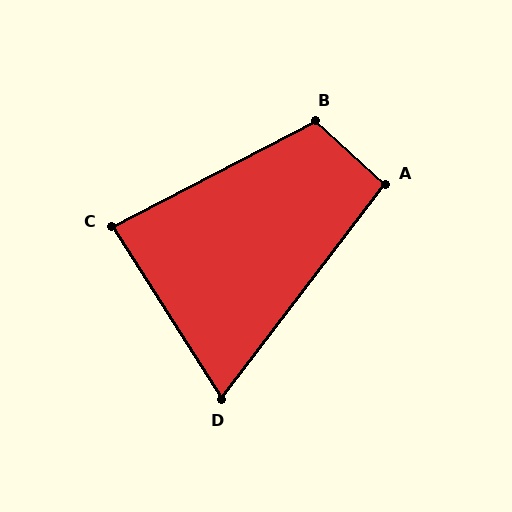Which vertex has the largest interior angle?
B, at approximately 110 degrees.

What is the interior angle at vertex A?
Approximately 95 degrees (obtuse).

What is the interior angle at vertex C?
Approximately 85 degrees (acute).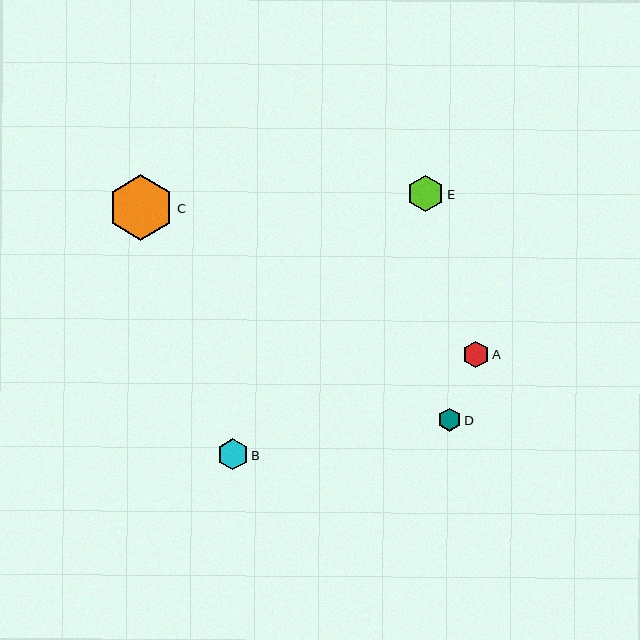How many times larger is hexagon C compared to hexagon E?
Hexagon C is approximately 1.8 times the size of hexagon E.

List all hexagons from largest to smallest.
From largest to smallest: C, E, B, A, D.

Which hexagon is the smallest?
Hexagon D is the smallest with a size of approximately 24 pixels.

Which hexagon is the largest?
Hexagon C is the largest with a size of approximately 66 pixels.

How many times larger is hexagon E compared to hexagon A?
Hexagon E is approximately 1.4 times the size of hexagon A.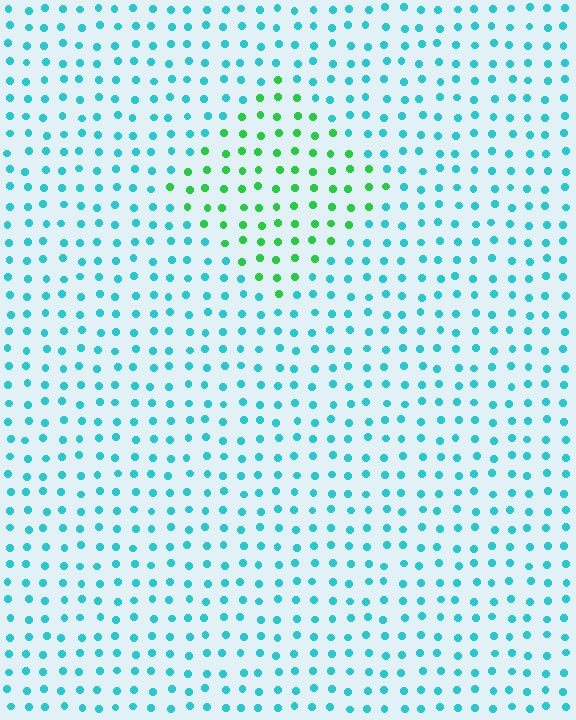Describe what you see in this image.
The image is filled with small cyan elements in a uniform arrangement. A diamond-shaped region is visible where the elements are tinted to a slightly different hue, forming a subtle color boundary.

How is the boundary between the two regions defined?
The boundary is defined purely by a slight shift in hue (about 52 degrees). Spacing, size, and orientation are identical on both sides.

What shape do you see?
I see a diamond.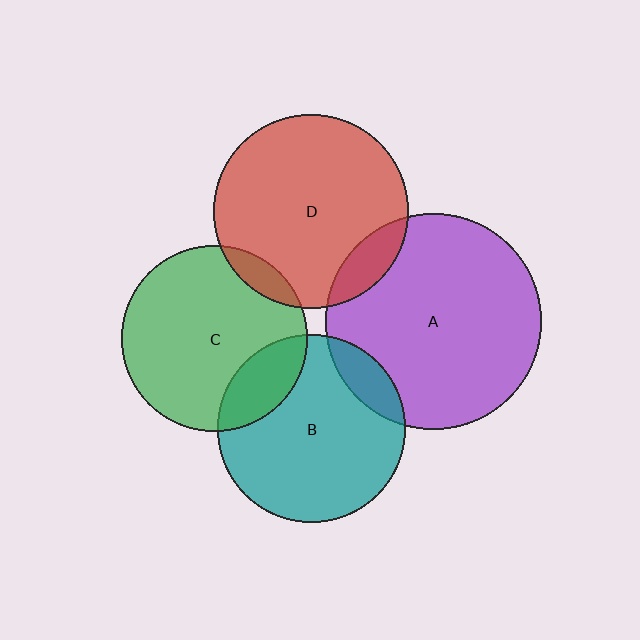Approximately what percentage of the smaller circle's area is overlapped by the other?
Approximately 10%.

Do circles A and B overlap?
Yes.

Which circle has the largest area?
Circle A (purple).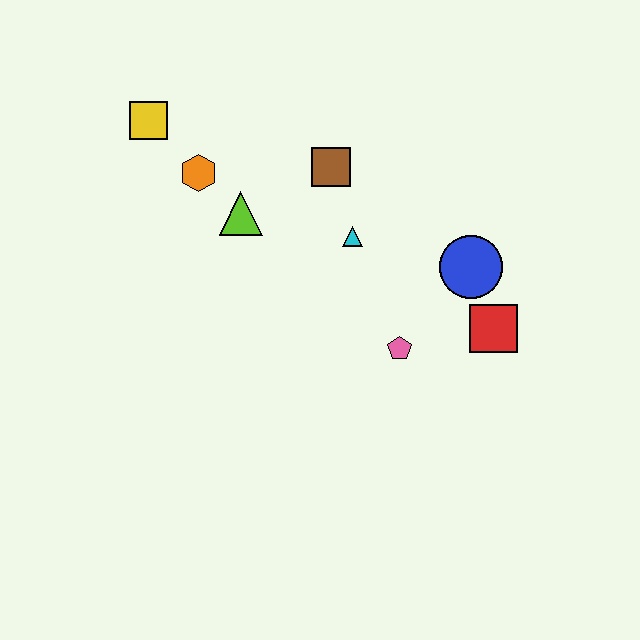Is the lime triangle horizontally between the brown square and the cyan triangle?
No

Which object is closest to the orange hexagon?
The lime triangle is closest to the orange hexagon.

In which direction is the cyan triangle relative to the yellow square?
The cyan triangle is to the right of the yellow square.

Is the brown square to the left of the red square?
Yes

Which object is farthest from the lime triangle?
The red square is farthest from the lime triangle.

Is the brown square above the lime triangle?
Yes